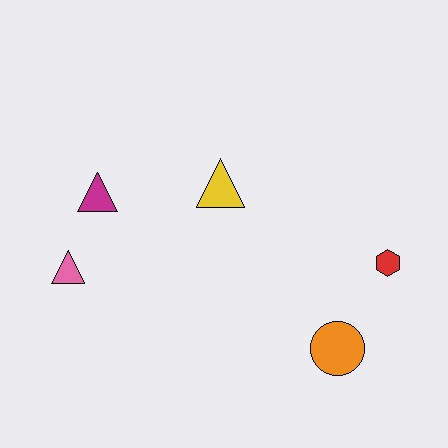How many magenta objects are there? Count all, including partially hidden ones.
There is 1 magenta object.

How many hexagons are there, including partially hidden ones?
There is 1 hexagon.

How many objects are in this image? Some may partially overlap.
There are 5 objects.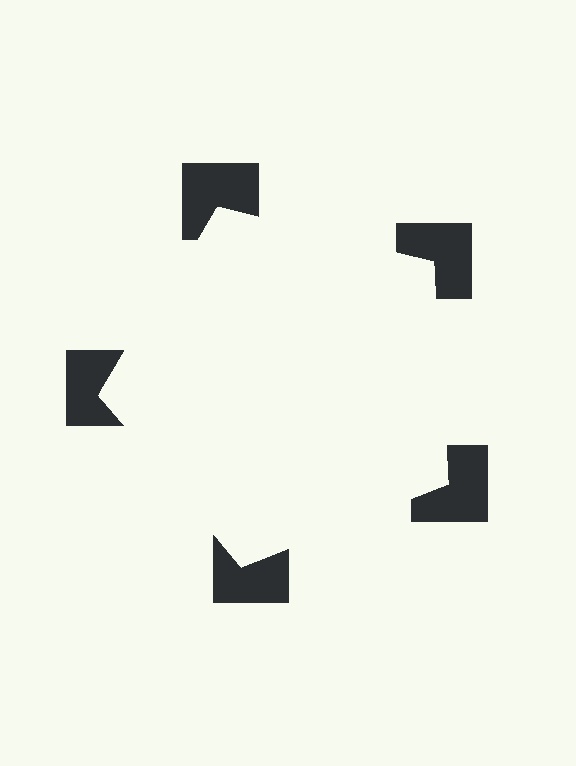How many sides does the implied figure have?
5 sides.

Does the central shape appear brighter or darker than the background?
It typically appears slightly brighter than the background, even though no actual brightness change is drawn.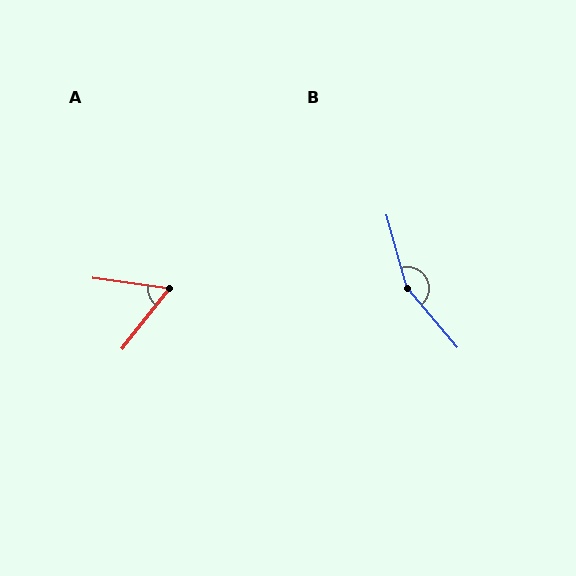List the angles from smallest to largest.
A (60°), B (155°).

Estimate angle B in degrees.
Approximately 155 degrees.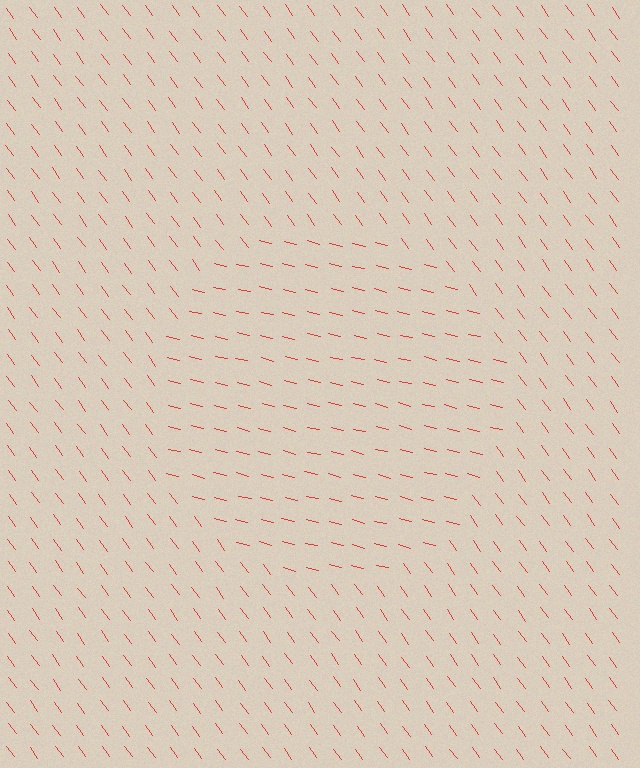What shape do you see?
I see a circle.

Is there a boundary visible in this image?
Yes, there is a texture boundary formed by a change in line orientation.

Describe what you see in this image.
The image is filled with small red line segments. A circle region in the image has lines oriented differently from the surrounding lines, creating a visible texture boundary.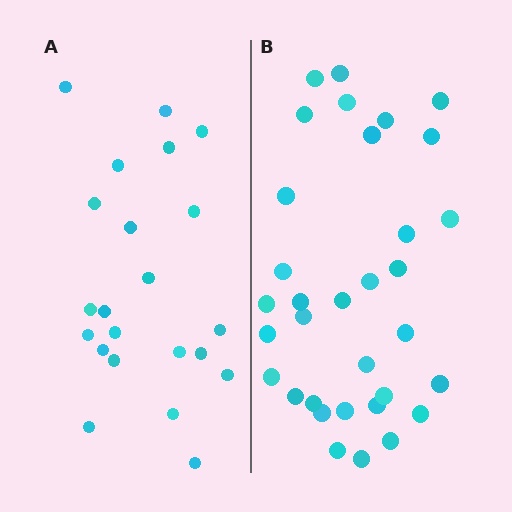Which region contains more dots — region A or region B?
Region B (the right region) has more dots.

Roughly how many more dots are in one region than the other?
Region B has roughly 12 or so more dots than region A.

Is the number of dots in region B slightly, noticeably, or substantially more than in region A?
Region B has substantially more. The ratio is roughly 1.5 to 1.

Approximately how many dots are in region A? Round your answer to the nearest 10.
About 20 dots. (The exact count is 22, which rounds to 20.)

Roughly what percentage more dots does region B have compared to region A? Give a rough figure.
About 50% more.